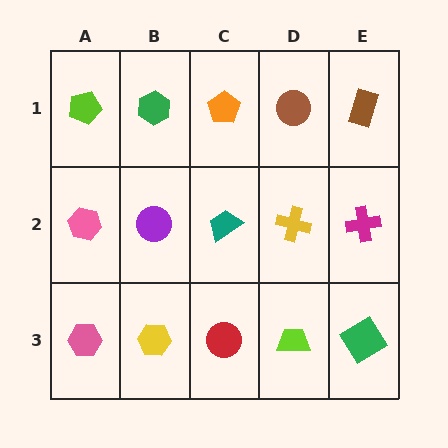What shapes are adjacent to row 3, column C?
A teal trapezoid (row 2, column C), a yellow hexagon (row 3, column B), a lime trapezoid (row 3, column D).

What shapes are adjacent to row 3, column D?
A yellow cross (row 2, column D), a red circle (row 3, column C), a green diamond (row 3, column E).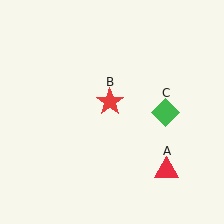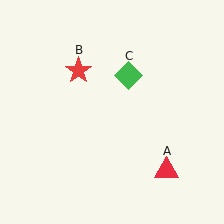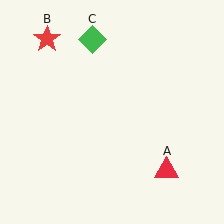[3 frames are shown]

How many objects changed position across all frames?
2 objects changed position: red star (object B), green diamond (object C).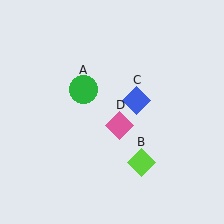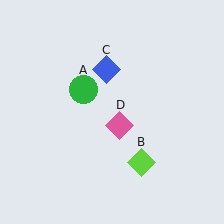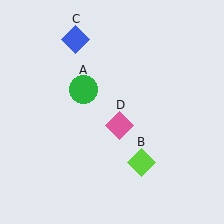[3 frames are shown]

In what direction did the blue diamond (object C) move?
The blue diamond (object C) moved up and to the left.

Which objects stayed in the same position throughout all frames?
Green circle (object A) and lime diamond (object B) and pink diamond (object D) remained stationary.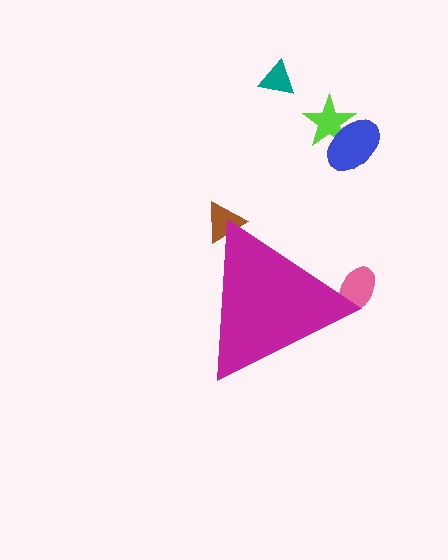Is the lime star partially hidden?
No, the lime star is fully visible.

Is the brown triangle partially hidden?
Yes, the brown triangle is partially hidden behind the magenta triangle.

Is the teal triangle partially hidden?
No, the teal triangle is fully visible.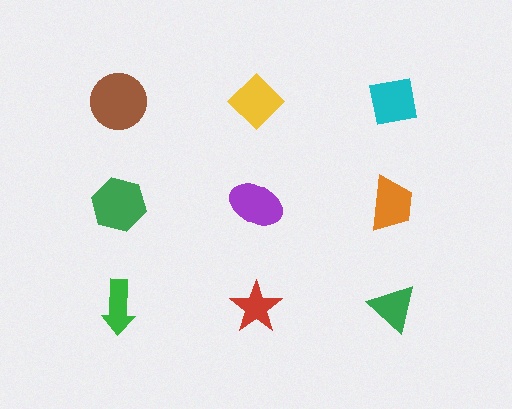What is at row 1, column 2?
A yellow diamond.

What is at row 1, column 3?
A cyan square.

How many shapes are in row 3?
3 shapes.